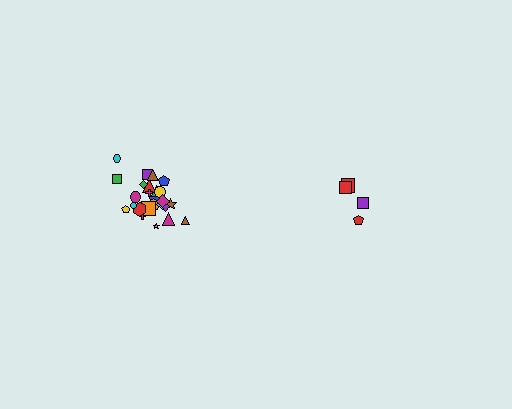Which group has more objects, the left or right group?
The left group.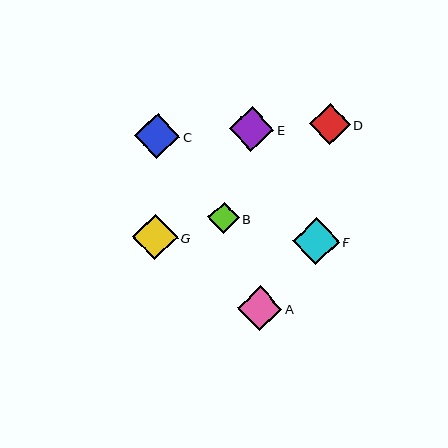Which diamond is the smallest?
Diamond B is the smallest with a size of approximately 31 pixels.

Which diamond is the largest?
Diamond F is the largest with a size of approximately 47 pixels.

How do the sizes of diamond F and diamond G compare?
Diamond F and diamond G are approximately the same size.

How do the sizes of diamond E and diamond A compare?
Diamond E and diamond A are approximately the same size.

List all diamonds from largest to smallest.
From largest to smallest: F, G, C, E, A, D, B.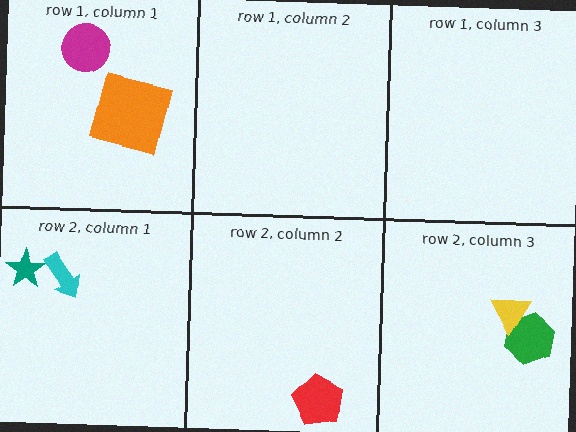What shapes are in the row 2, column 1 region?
The teal star, the cyan arrow.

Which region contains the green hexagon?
The row 2, column 3 region.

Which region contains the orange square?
The row 1, column 1 region.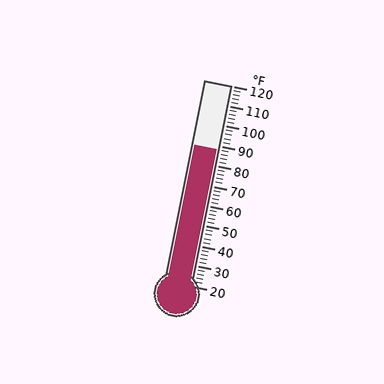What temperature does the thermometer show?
The thermometer shows approximately 88°F.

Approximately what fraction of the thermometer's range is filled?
The thermometer is filled to approximately 70% of its range.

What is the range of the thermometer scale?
The thermometer scale ranges from 20°F to 120°F.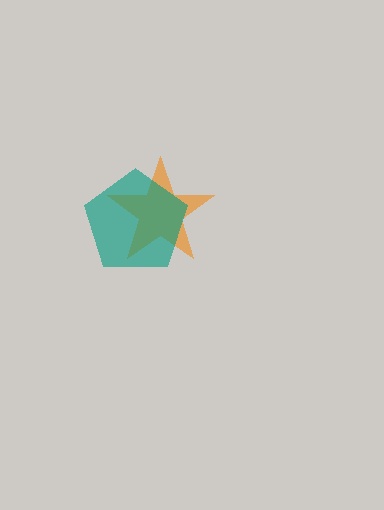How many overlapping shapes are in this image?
There are 2 overlapping shapes in the image.